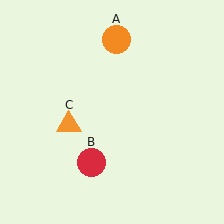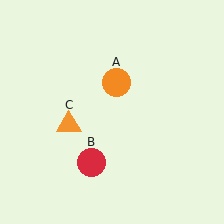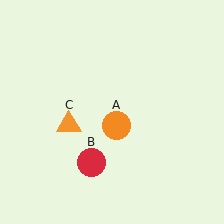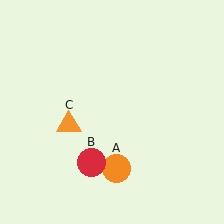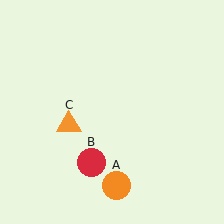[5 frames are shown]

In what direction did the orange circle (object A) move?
The orange circle (object A) moved down.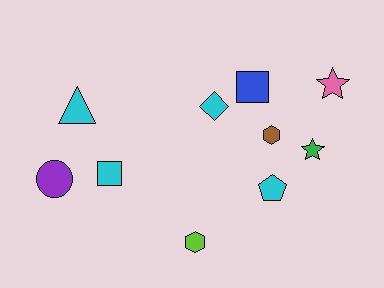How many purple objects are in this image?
There is 1 purple object.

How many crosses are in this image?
There are no crosses.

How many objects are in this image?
There are 10 objects.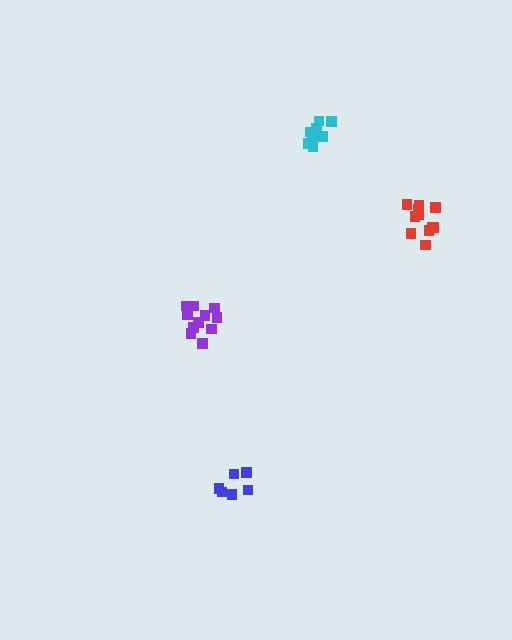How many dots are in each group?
Group 1: 11 dots, Group 2: 8 dots, Group 3: 6 dots, Group 4: 11 dots (36 total).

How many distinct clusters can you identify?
There are 4 distinct clusters.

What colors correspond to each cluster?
The clusters are colored: purple, cyan, blue, red.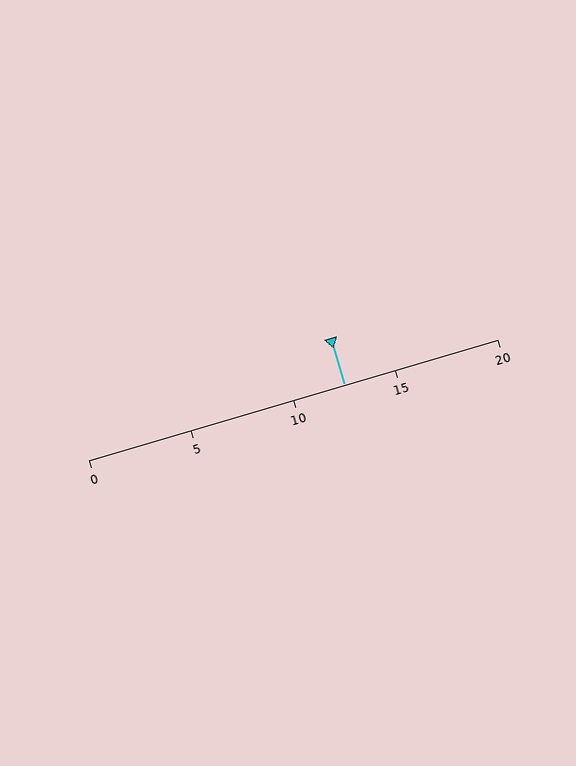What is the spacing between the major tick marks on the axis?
The major ticks are spaced 5 apart.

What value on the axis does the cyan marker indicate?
The marker indicates approximately 12.5.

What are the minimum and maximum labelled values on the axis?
The axis runs from 0 to 20.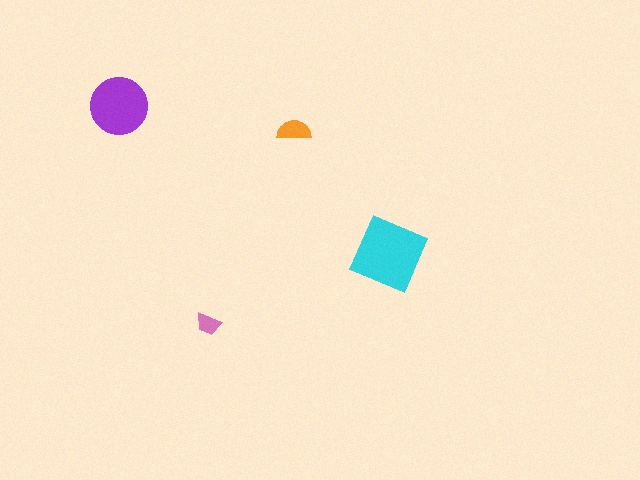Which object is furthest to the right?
The cyan square is rightmost.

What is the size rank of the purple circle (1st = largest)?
2nd.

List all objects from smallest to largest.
The pink trapezoid, the orange semicircle, the purple circle, the cyan square.